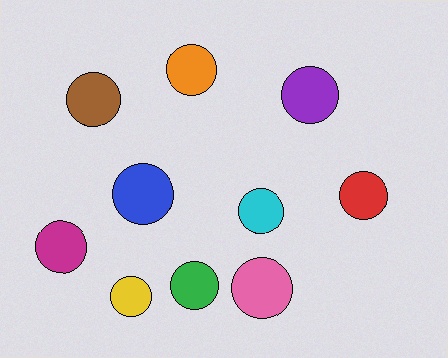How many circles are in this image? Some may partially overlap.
There are 10 circles.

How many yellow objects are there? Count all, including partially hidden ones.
There is 1 yellow object.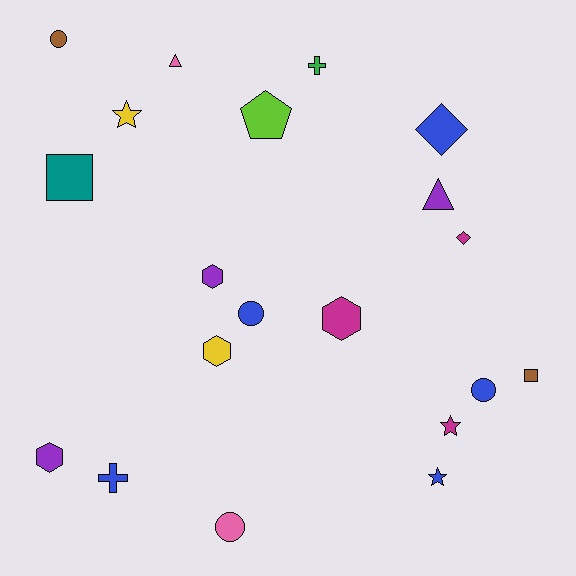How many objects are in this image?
There are 20 objects.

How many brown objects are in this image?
There are 2 brown objects.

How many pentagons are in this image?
There is 1 pentagon.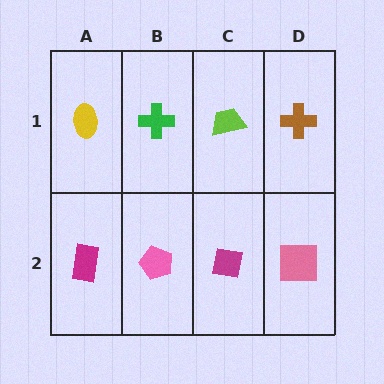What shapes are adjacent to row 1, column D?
A pink square (row 2, column D), a lime trapezoid (row 1, column C).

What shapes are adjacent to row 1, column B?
A pink pentagon (row 2, column B), a yellow ellipse (row 1, column A), a lime trapezoid (row 1, column C).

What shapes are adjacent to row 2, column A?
A yellow ellipse (row 1, column A), a pink pentagon (row 2, column B).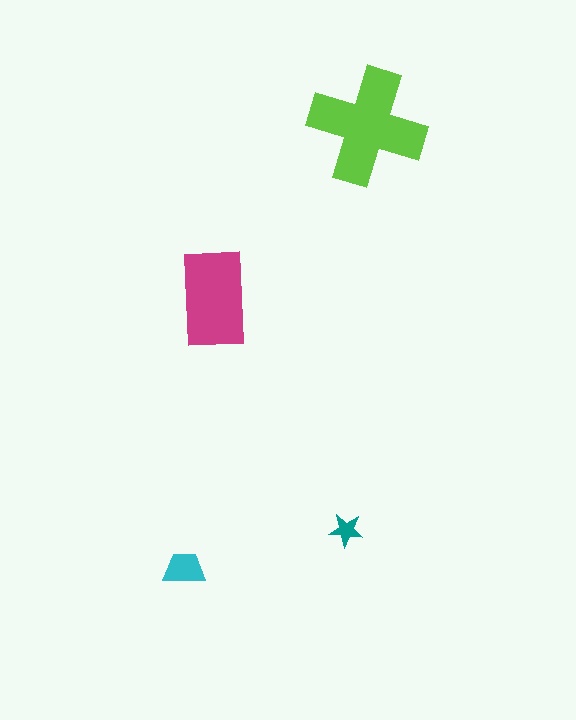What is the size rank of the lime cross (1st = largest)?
1st.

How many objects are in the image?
There are 4 objects in the image.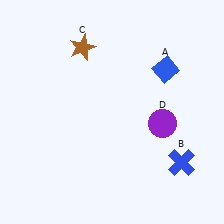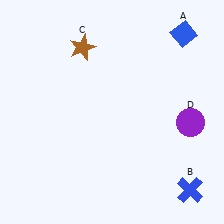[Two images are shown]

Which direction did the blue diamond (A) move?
The blue diamond (A) moved up.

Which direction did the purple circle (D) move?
The purple circle (D) moved right.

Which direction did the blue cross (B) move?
The blue cross (B) moved down.